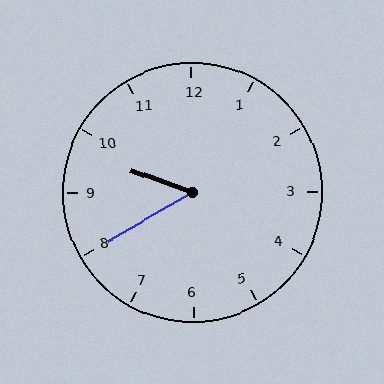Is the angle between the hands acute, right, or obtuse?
It is acute.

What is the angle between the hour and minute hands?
Approximately 50 degrees.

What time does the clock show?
9:40.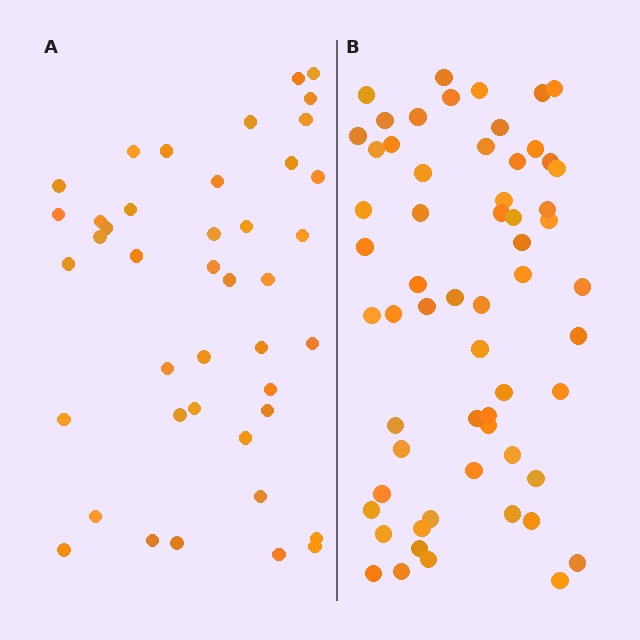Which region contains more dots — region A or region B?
Region B (the right region) has more dots.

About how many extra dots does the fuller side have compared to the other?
Region B has approximately 20 more dots than region A.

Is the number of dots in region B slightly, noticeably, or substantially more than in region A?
Region B has noticeably more, but not dramatically so. The ratio is roughly 1.4 to 1.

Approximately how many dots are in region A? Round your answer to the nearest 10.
About 40 dots. (The exact count is 42, which rounds to 40.)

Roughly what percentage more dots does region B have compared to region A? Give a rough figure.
About 45% more.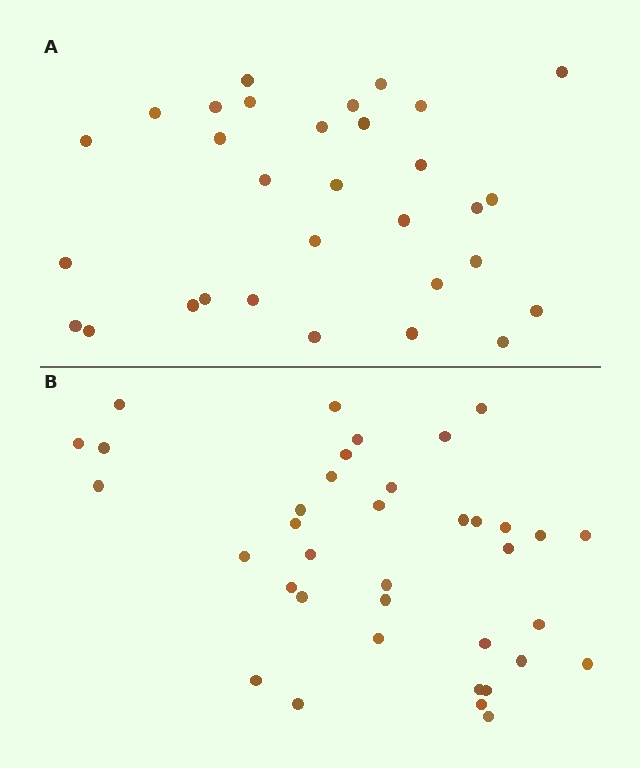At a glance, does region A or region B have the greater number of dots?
Region B (the bottom region) has more dots.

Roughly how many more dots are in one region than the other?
Region B has about 6 more dots than region A.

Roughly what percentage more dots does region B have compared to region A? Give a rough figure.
About 20% more.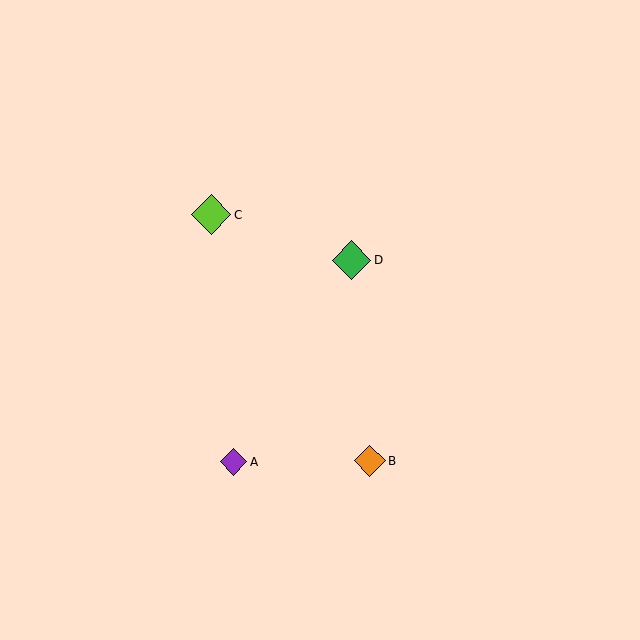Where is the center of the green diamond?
The center of the green diamond is at (352, 260).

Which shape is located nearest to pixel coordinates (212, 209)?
The lime diamond (labeled C) at (211, 215) is nearest to that location.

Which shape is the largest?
The lime diamond (labeled C) is the largest.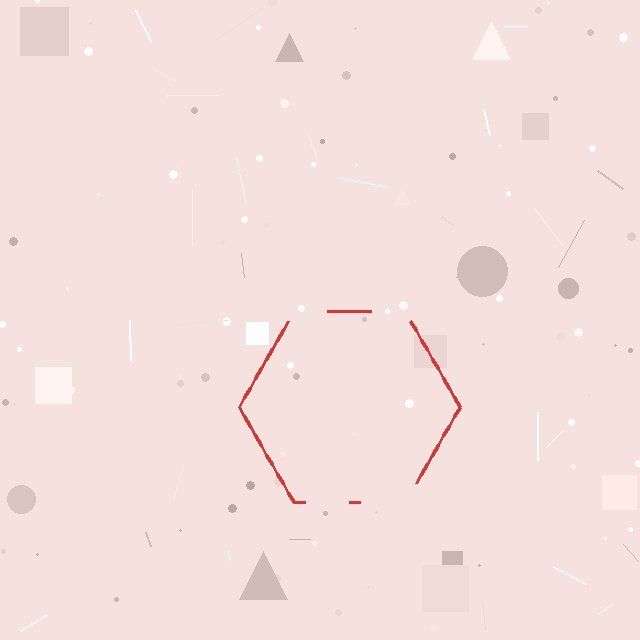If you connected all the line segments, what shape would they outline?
They would outline a hexagon.